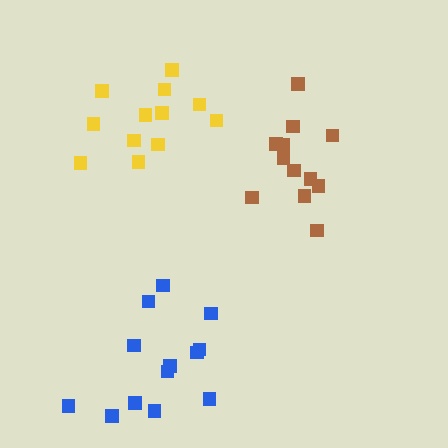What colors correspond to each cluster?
The clusters are colored: yellow, brown, blue.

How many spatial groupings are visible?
There are 3 spatial groupings.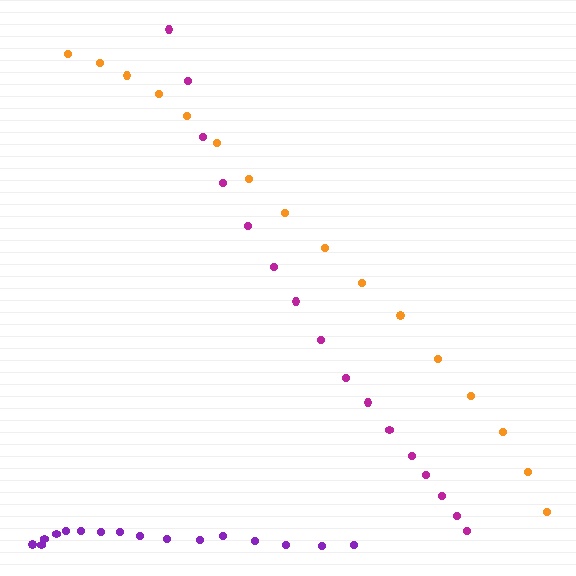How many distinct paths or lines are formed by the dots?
There are 3 distinct paths.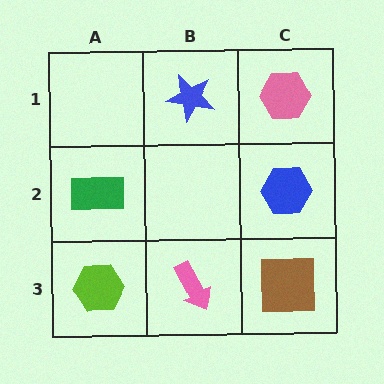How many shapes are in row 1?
2 shapes.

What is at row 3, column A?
A lime hexagon.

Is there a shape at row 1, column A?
No, that cell is empty.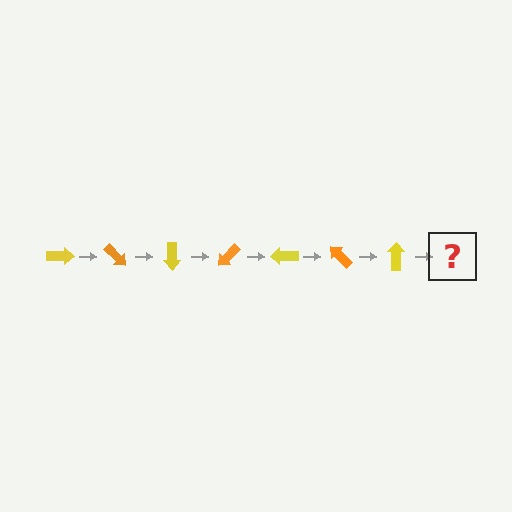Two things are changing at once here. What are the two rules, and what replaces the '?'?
The two rules are that it rotates 45 degrees each step and the color cycles through yellow and orange. The '?' should be an orange arrow, rotated 315 degrees from the start.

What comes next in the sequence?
The next element should be an orange arrow, rotated 315 degrees from the start.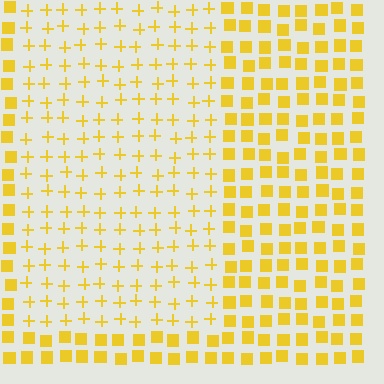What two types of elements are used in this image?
The image uses plus signs inside the rectangle region and squares outside it.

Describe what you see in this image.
The image is filled with small yellow elements arranged in a uniform grid. A rectangle-shaped region contains plus signs, while the surrounding area contains squares. The boundary is defined purely by the change in element shape.